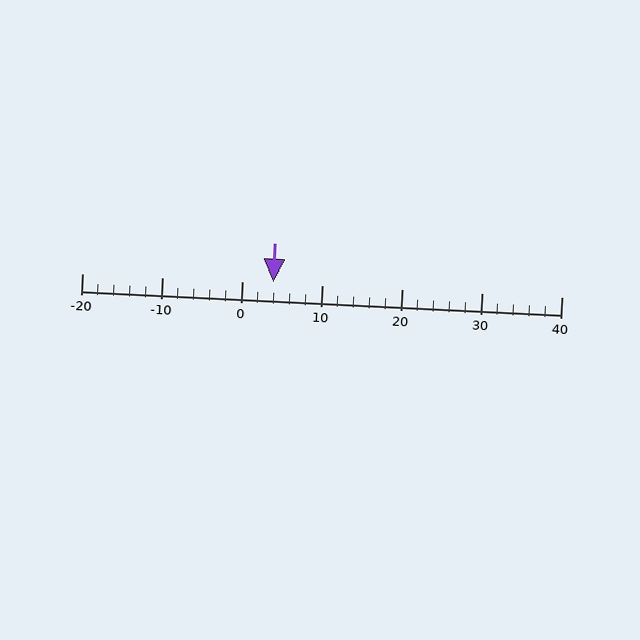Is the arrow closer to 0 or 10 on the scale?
The arrow is closer to 0.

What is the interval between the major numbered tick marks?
The major tick marks are spaced 10 units apart.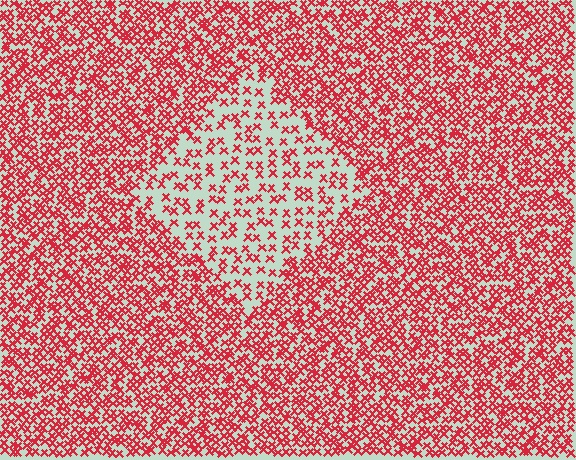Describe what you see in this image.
The image contains small red elements arranged at two different densities. A diamond-shaped region is visible where the elements are less densely packed than the surrounding area.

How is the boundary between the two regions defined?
The boundary is defined by a change in element density (approximately 2.4x ratio). All elements are the same color, size, and shape.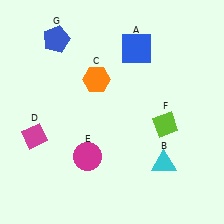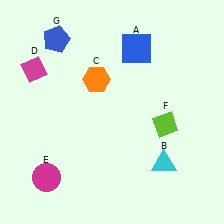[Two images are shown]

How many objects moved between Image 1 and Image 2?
2 objects moved between the two images.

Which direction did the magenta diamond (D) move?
The magenta diamond (D) moved up.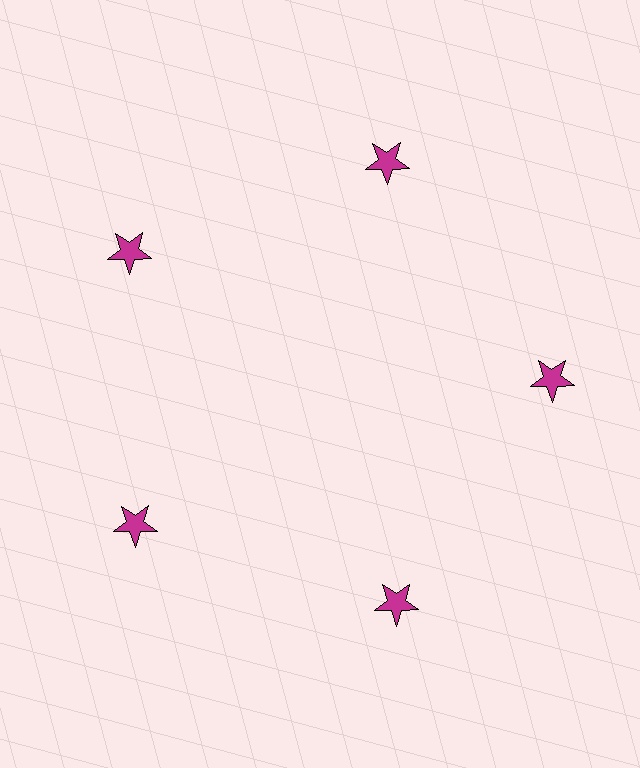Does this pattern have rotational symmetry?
Yes, this pattern has 5-fold rotational symmetry. It looks the same after rotating 72 degrees around the center.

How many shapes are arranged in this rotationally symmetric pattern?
There are 5 shapes, arranged in 5 groups of 1.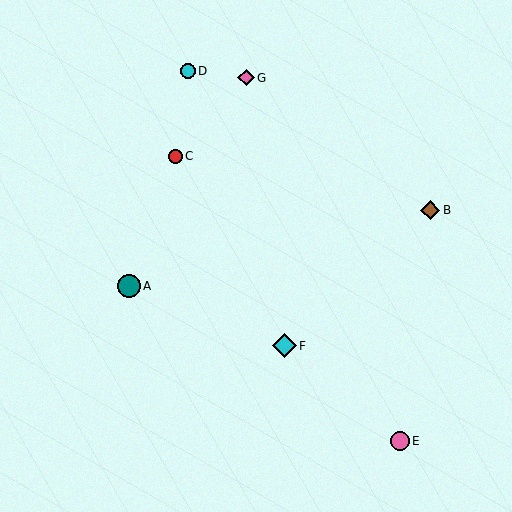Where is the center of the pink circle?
The center of the pink circle is at (400, 441).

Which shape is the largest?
The cyan diamond (labeled F) is the largest.